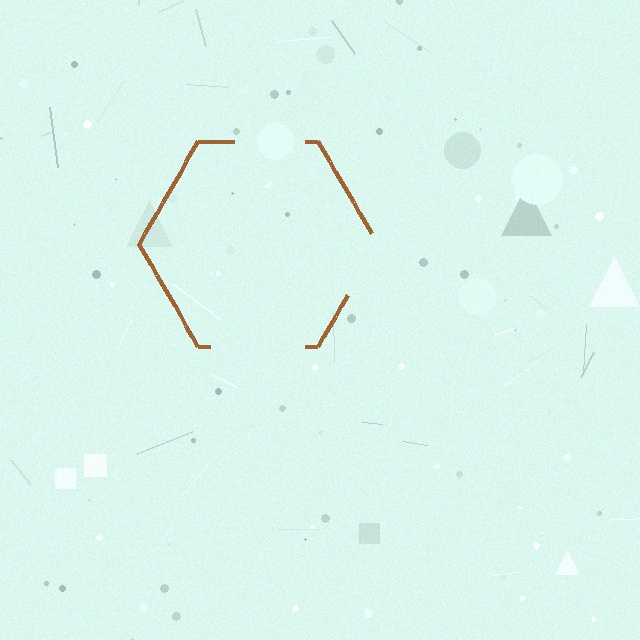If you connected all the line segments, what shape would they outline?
They would outline a hexagon.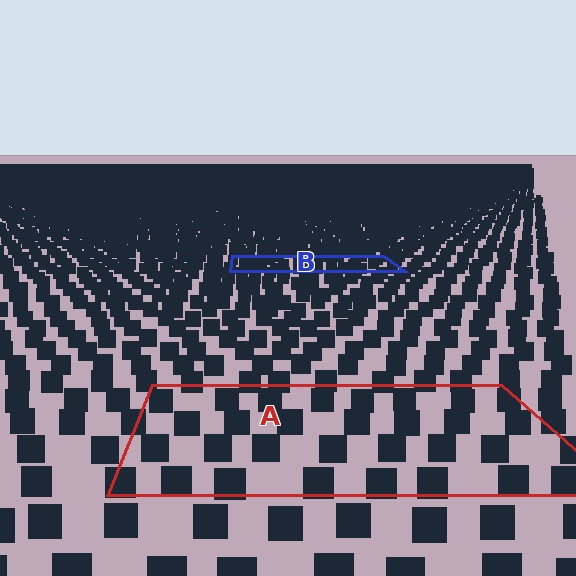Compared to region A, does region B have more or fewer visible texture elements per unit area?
Region B has more texture elements per unit area — they are packed more densely because it is farther away.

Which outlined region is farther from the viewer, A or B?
Region B is farther from the viewer — the texture elements inside it appear smaller and more densely packed.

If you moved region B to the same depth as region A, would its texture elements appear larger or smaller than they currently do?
They would appear larger. At a closer depth, the same texture elements are projected at a bigger on-screen size.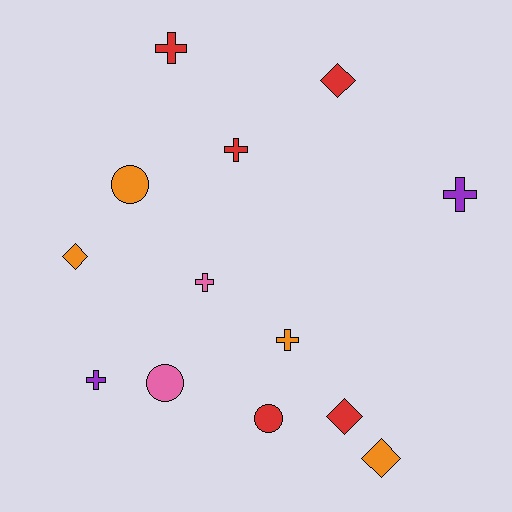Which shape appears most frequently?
Cross, with 6 objects.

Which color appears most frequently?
Red, with 5 objects.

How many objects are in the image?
There are 13 objects.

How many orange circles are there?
There is 1 orange circle.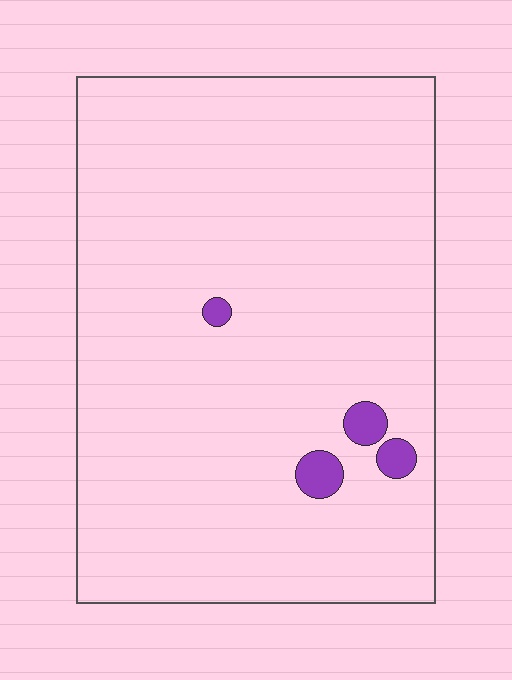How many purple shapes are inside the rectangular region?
4.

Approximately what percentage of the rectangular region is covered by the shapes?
Approximately 5%.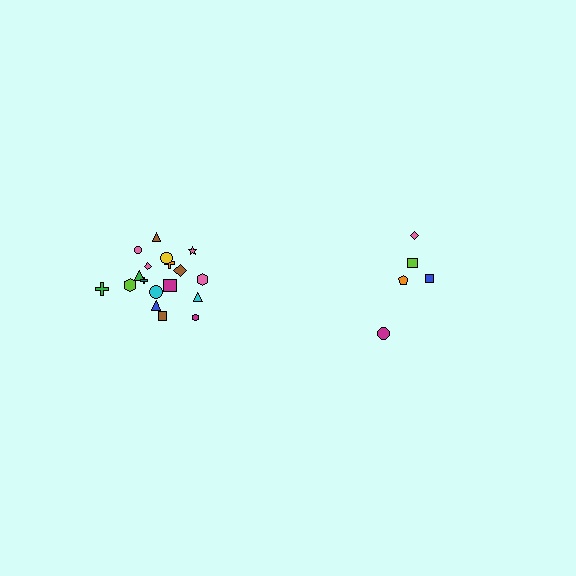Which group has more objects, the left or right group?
The left group.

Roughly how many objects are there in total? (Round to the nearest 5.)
Roughly 25 objects in total.